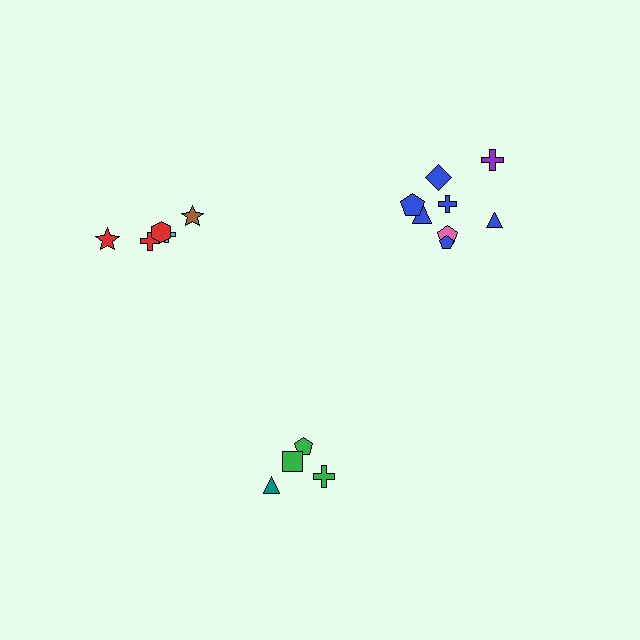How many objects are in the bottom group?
There are 4 objects.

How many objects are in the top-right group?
There are 8 objects.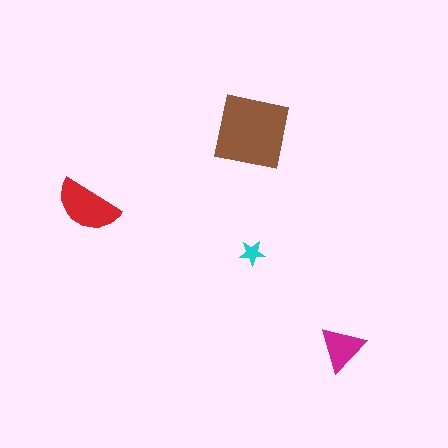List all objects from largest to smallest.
The brown square, the red semicircle, the magenta triangle, the cyan star.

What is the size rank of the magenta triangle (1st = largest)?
3rd.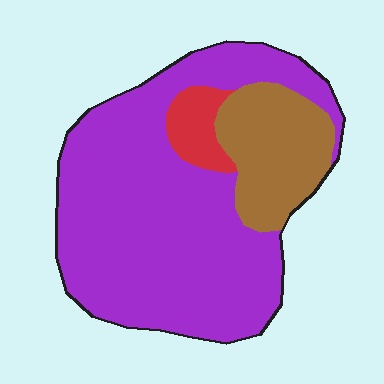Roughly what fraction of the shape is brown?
Brown takes up between a sixth and a third of the shape.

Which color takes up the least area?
Red, at roughly 5%.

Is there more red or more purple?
Purple.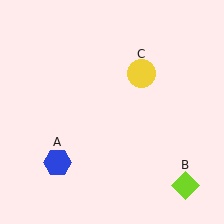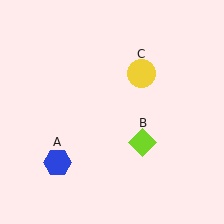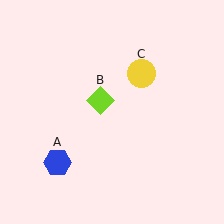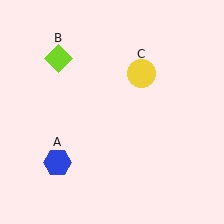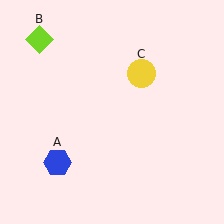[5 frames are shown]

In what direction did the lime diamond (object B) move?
The lime diamond (object B) moved up and to the left.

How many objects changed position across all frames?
1 object changed position: lime diamond (object B).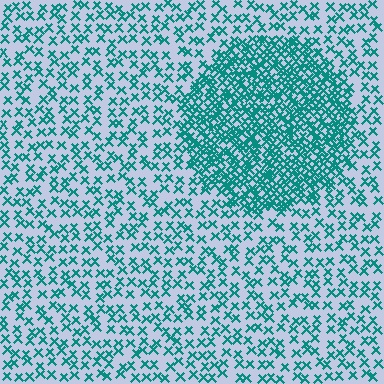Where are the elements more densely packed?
The elements are more densely packed inside the circle boundary.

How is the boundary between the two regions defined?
The boundary is defined by a change in element density (approximately 2.5x ratio). All elements are the same color, size, and shape.